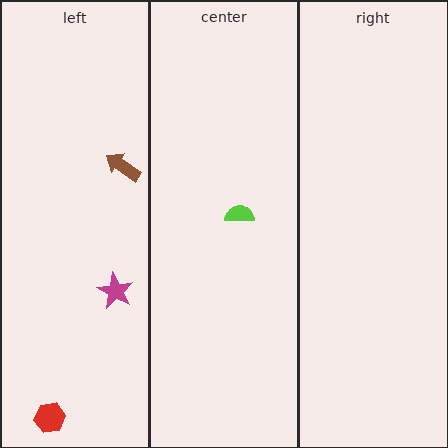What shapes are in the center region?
The lime semicircle.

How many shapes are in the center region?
1.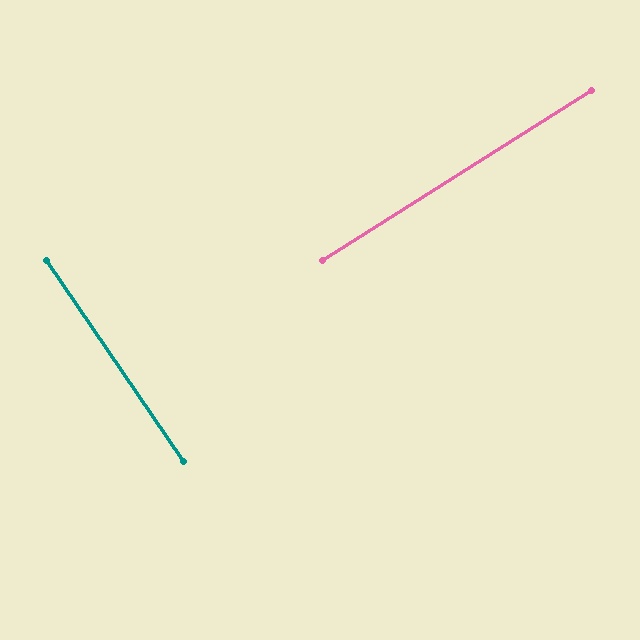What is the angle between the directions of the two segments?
Approximately 88 degrees.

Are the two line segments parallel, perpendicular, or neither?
Perpendicular — they meet at approximately 88°.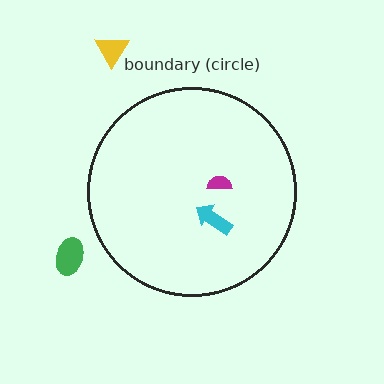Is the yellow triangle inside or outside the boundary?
Outside.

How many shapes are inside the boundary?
2 inside, 2 outside.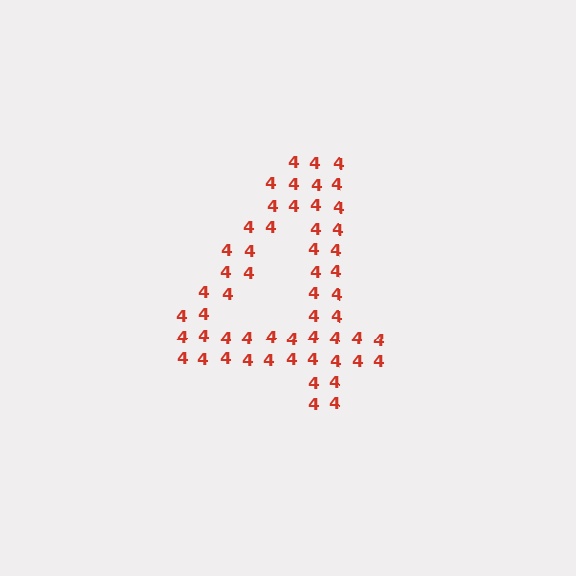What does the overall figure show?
The overall figure shows the digit 4.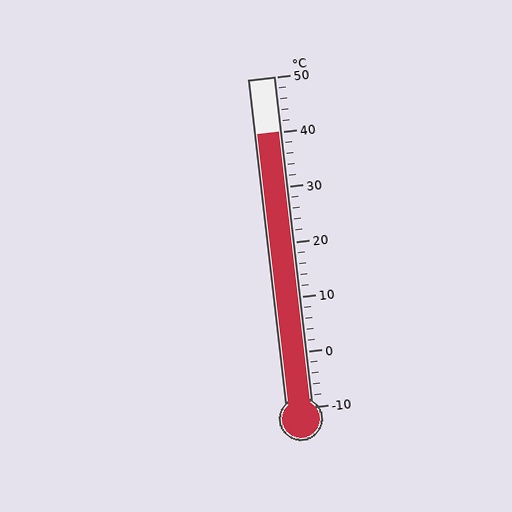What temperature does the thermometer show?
The thermometer shows approximately 40°C.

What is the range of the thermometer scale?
The thermometer scale ranges from -10°C to 50°C.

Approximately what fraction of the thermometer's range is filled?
The thermometer is filled to approximately 85% of its range.